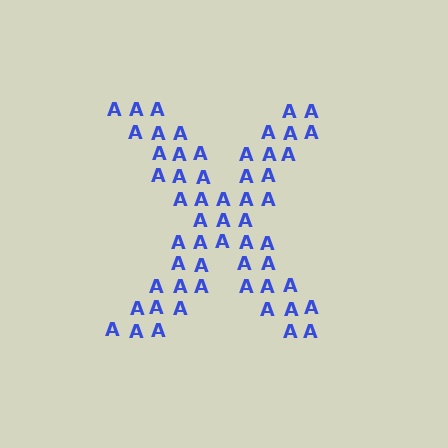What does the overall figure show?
The overall figure shows the letter X.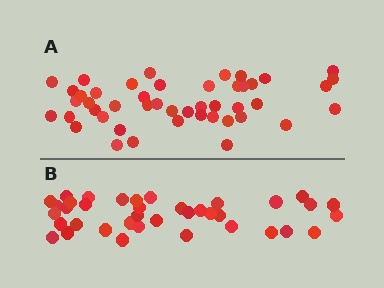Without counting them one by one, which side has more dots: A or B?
Region A (the top region) has more dots.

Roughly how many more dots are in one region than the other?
Region A has roughly 8 or so more dots than region B.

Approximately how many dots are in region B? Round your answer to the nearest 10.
About 40 dots. (The exact count is 38, which rounds to 40.)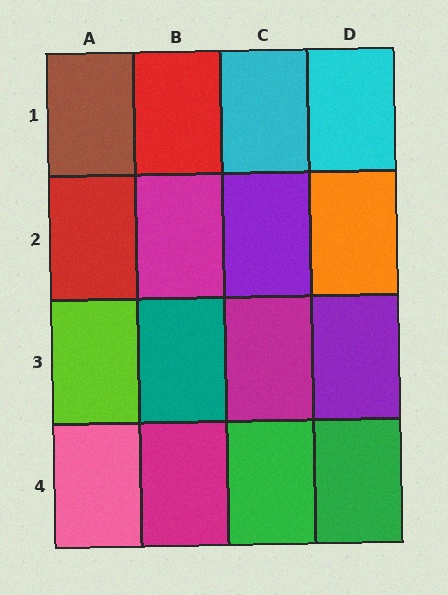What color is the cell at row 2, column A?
Red.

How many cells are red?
2 cells are red.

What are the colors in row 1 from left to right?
Brown, red, cyan, cyan.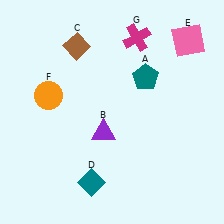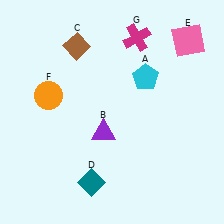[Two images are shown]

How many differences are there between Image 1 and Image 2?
There is 1 difference between the two images.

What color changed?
The pentagon (A) changed from teal in Image 1 to cyan in Image 2.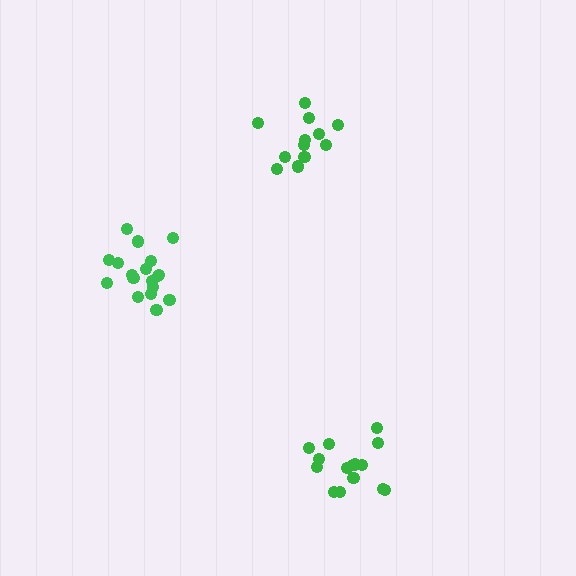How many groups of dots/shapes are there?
There are 3 groups.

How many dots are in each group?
Group 1: 15 dots, Group 2: 18 dots, Group 3: 12 dots (45 total).